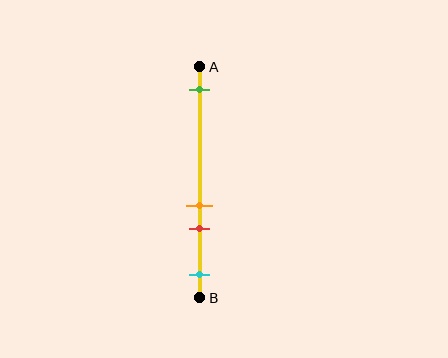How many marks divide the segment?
There are 4 marks dividing the segment.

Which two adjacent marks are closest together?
The orange and red marks are the closest adjacent pair.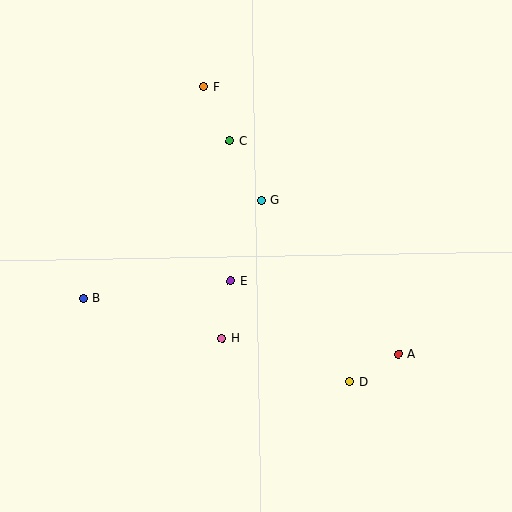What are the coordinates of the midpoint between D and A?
The midpoint between D and A is at (374, 368).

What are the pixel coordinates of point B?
Point B is at (83, 298).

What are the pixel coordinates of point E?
Point E is at (231, 281).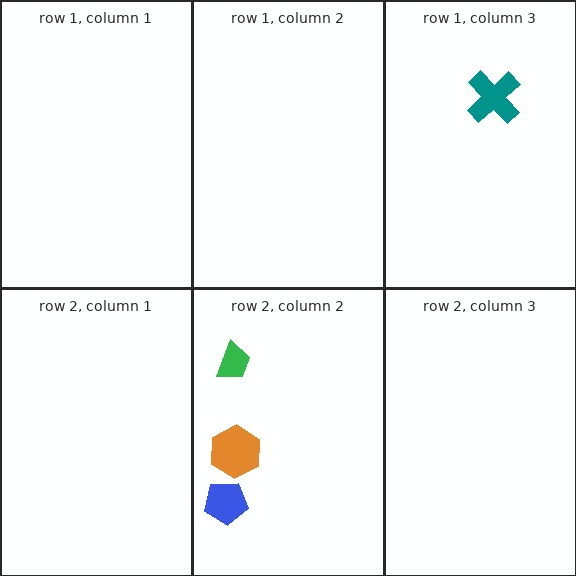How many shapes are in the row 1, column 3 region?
1.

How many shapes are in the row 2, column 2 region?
3.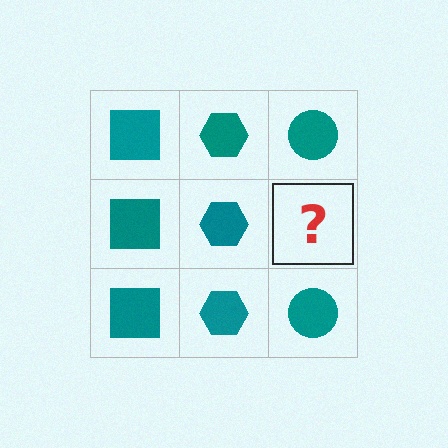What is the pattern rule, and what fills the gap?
The rule is that each column has a consistent shape. The gap should be filled with a teal circle.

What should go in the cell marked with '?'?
The missing cell should contain a teal circle.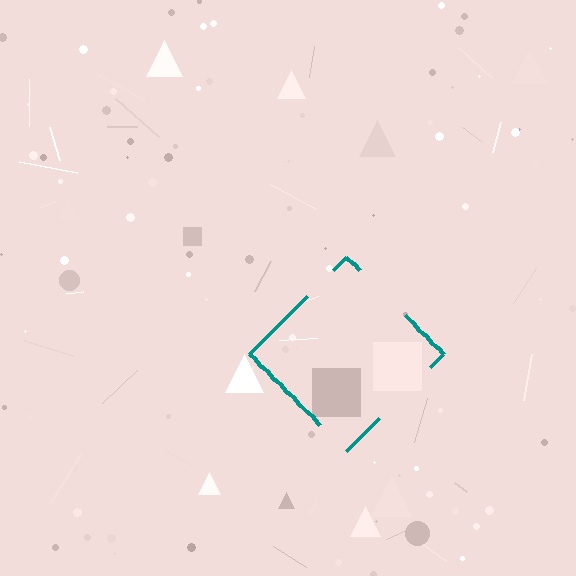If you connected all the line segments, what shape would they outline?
They would outline a diamond.